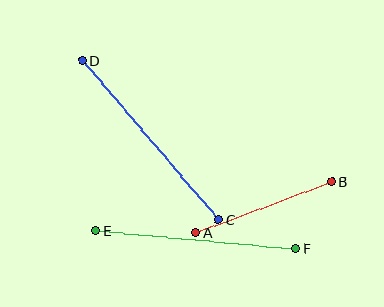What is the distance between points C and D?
The distance is approximately 209 pixels.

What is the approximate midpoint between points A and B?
The midpoint is at approximately (264, 207) pixels.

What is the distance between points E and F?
The distance is approximately 200 pixels.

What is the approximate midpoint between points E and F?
The midpoint is at approximately (196, 240) pixels.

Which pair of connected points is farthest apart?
Points C and D are farthest apart.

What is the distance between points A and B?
The distance is approximately 145 pixels.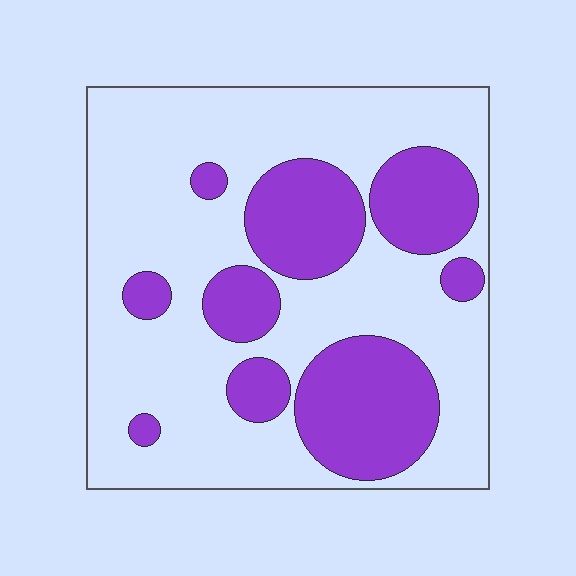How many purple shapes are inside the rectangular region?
9.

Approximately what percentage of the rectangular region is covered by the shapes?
Approximately 30%.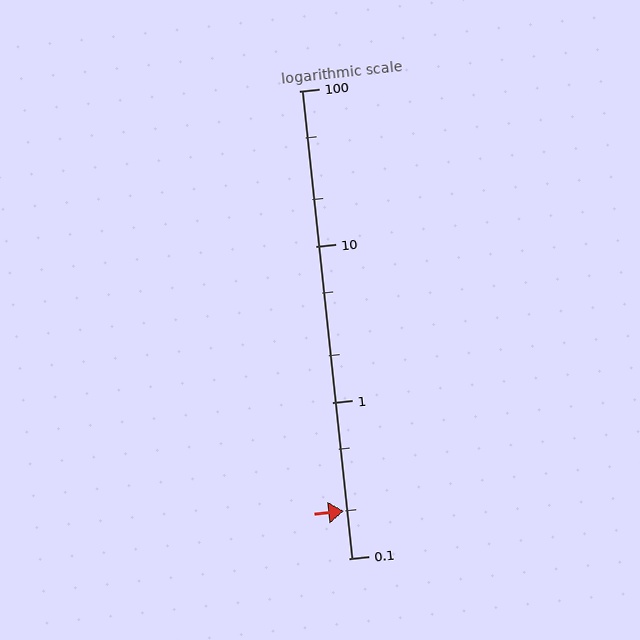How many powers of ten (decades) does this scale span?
The scale spans 3 decades, from 0.1 to 100.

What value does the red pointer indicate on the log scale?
The pointer indicates approximately 0.2.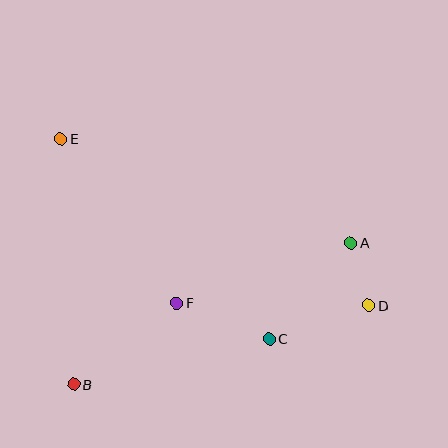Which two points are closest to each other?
Points A and D are closest to each other.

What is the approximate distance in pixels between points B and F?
The distance between B and F is approximately 131 pixels.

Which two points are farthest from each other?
Points D and E are farthest from each other.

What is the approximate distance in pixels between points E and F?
The distance between E and F is approximately 201 pixels.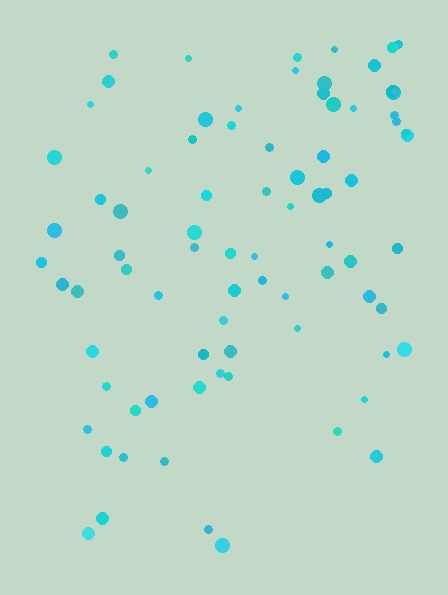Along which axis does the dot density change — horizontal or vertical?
Vertical.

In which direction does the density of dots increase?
From bottom to top, with the top side densest.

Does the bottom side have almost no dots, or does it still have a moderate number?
Still a moderate number, just noticeably fewer than the top.